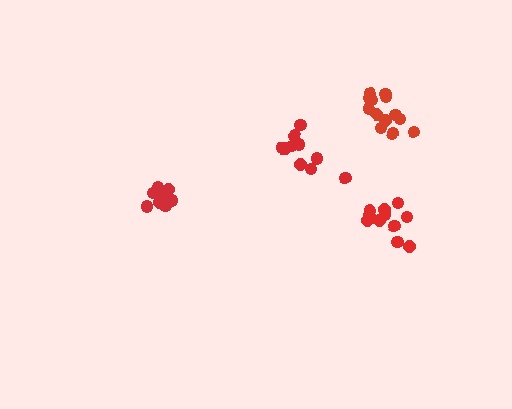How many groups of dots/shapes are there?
There are 4 groups.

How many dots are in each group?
Group 1: 10 dots, Group 2: 13 dots, Group 3: 10 dots, Group 4: 11 dots (44 total).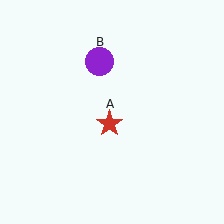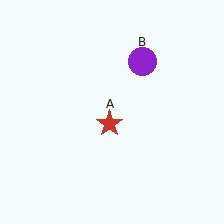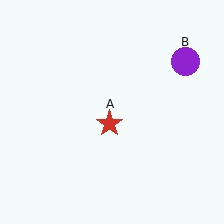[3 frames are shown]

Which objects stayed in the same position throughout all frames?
Red star (object A) remained stationary.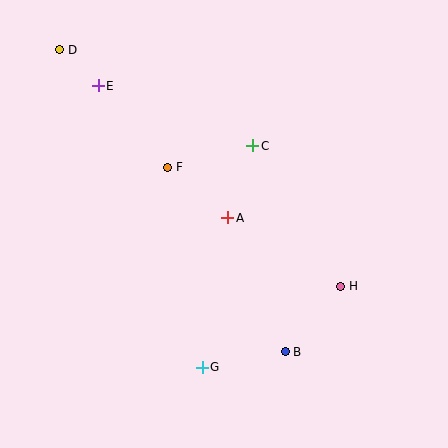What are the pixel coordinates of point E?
Point E is at (98, 86).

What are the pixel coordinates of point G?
Point G is at (202, 367).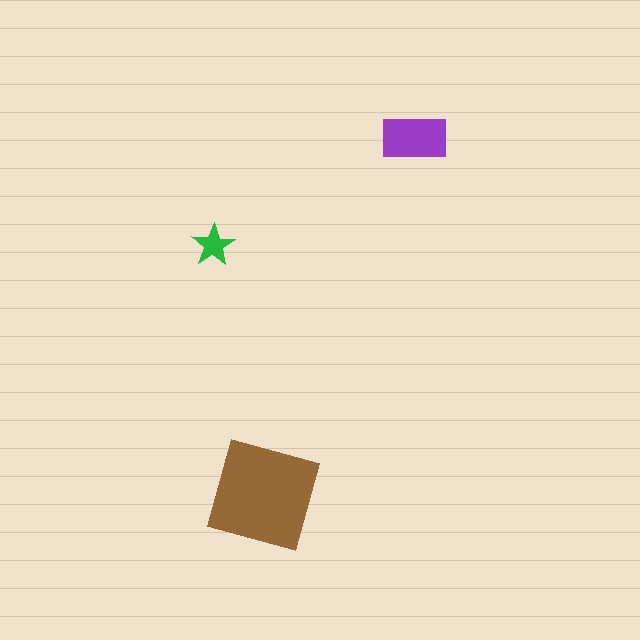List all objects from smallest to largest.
The green star, the purple rectangle, the brown square.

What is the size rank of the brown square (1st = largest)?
1st.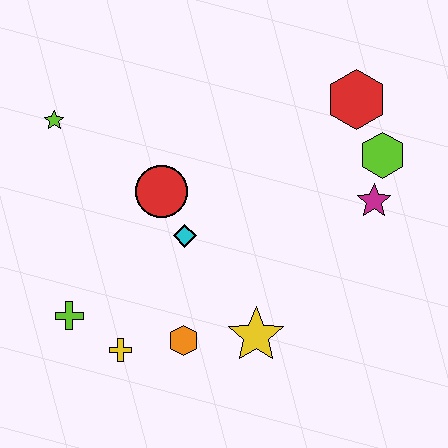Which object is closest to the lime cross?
The yellow cross is closest to the lime cross.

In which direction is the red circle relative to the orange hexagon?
The red circle is above the orange hexagon.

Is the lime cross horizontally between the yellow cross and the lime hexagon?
No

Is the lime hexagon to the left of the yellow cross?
No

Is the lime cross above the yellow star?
Yes